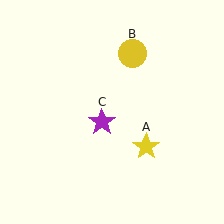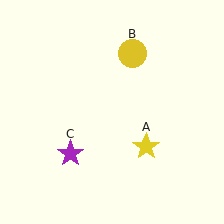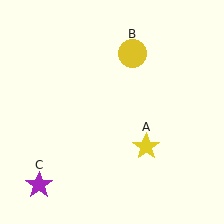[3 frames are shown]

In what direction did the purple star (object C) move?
The purple star (object C) moved down and to the left.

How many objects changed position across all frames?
1 object changed position: purple star (object C).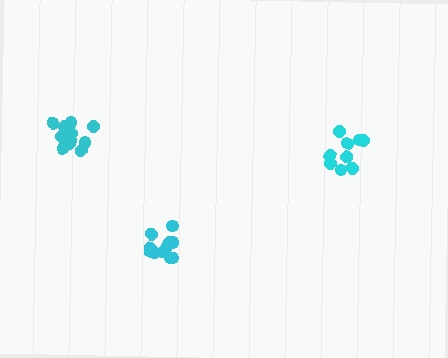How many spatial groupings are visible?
There are 3 spatial groupings.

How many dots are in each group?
Group 1: 12 dots, Group 2: 14 dots, Group 3: 9 dots (35 total).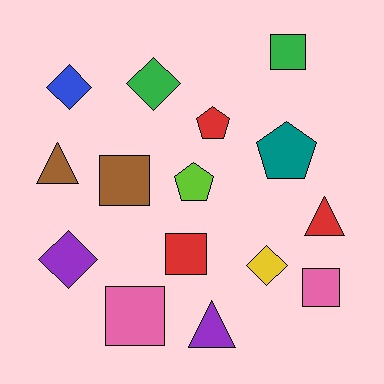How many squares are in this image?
There are 5 squares.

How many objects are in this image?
There are 15 objects.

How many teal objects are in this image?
There is 1 teal object.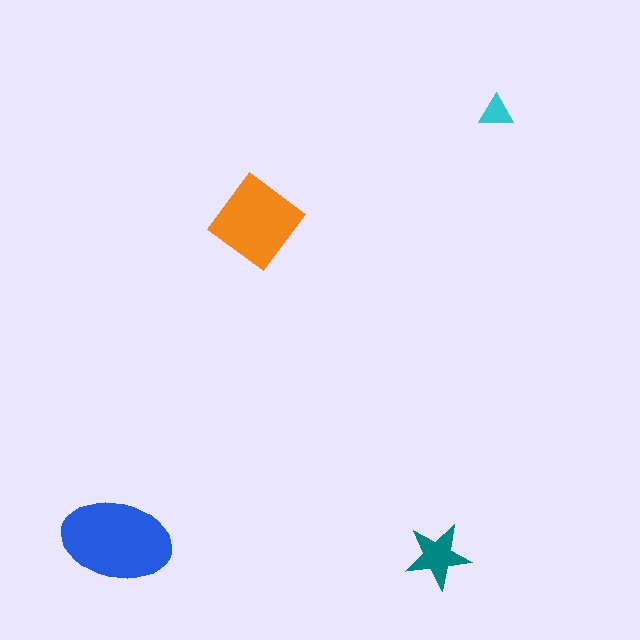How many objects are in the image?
There are 4 objects in the image.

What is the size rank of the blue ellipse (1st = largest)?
1st.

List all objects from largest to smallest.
The blue ellipse, the orange diamond, the teal star, the cyan triangle.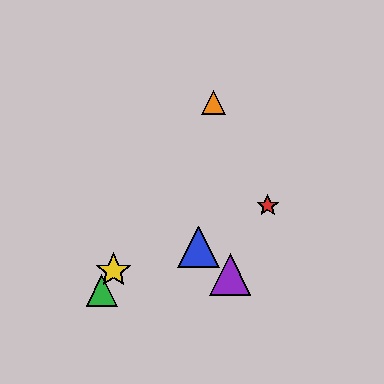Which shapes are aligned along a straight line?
The green triangle, the yellow star, the orange triangle are aligned along a straight line.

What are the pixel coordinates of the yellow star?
The yellow star is at (114, 271).